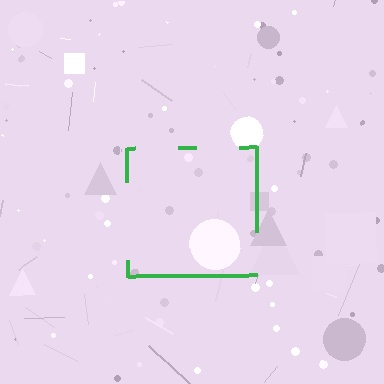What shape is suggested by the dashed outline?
The dashed outline suggests a square.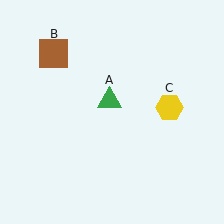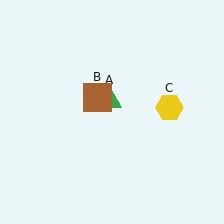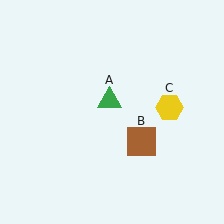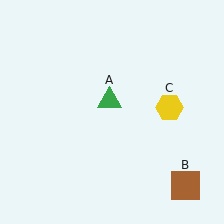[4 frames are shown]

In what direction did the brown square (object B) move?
The brown square (object B) moved down and to the right.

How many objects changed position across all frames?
1 object changed position: brown square (object B).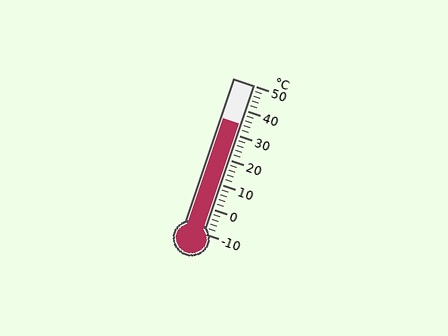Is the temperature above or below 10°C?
The temperature is above 10°C.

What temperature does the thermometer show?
The thermometer shows approximately 34°C.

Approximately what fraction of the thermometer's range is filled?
The thermometer is filled to approximately 75% of its range.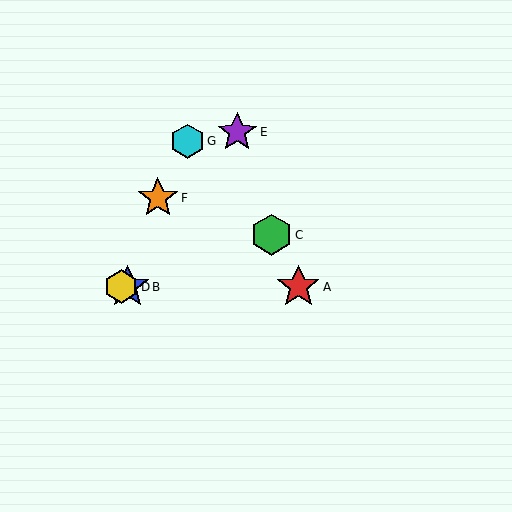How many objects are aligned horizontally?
3 objects (A, B, D) are aligned horizontally.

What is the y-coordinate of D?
Object D is at y≈287.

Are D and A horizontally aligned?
Yes, both are at y≈287.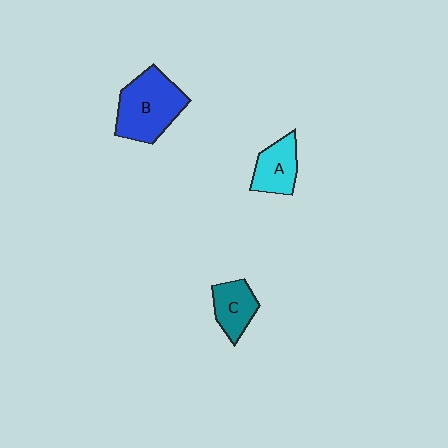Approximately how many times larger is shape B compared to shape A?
Approximately 1.8 times.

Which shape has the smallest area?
Shape C (teal).